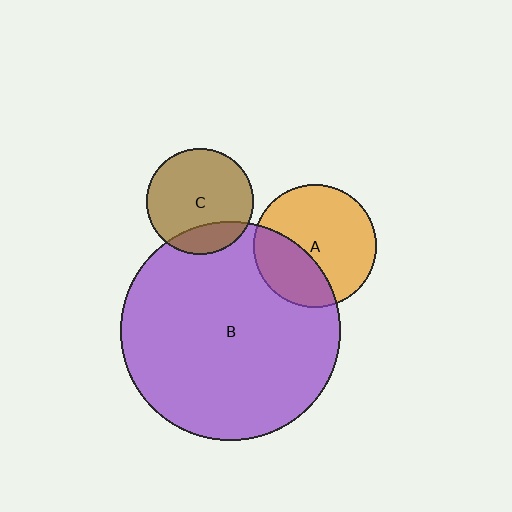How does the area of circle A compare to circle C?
Approximately 1.3 times.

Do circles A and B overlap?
Yes.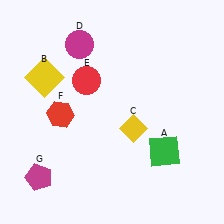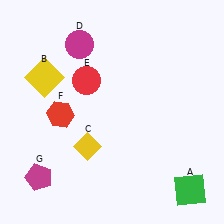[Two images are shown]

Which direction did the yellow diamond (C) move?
The yellow diamond (C) moved left.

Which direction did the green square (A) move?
The green square (A) moved down.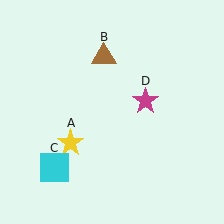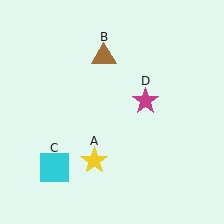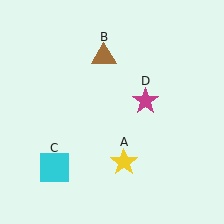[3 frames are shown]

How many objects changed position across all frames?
1 object changed position: yellow star (object A).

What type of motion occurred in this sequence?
The yellow star (object A) rotated counterclockwise around the center of the scene.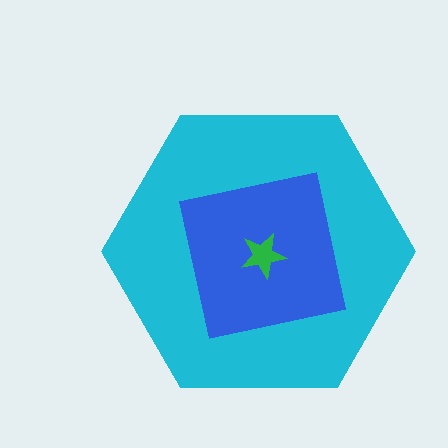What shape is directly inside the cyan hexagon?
The blue square.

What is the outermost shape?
The cyan hexagon.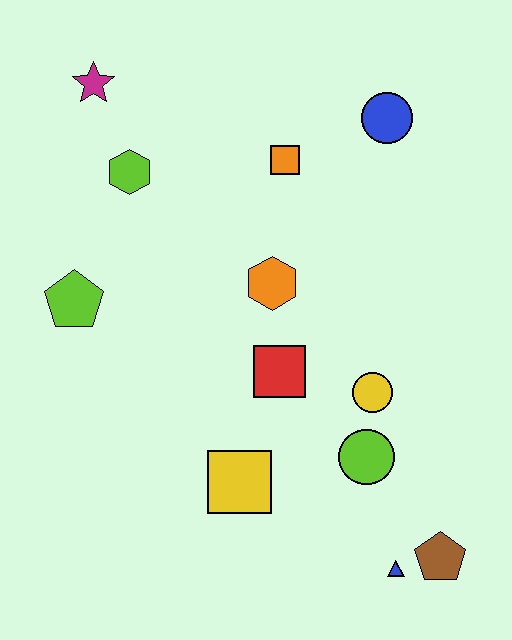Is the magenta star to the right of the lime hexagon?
No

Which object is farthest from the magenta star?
The brown pentagon is farthest from the magenta star.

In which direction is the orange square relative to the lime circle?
The orange square is above the lime circle.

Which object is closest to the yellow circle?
The lime circle is closest to the yellow circle.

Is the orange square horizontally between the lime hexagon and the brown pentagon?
Yes